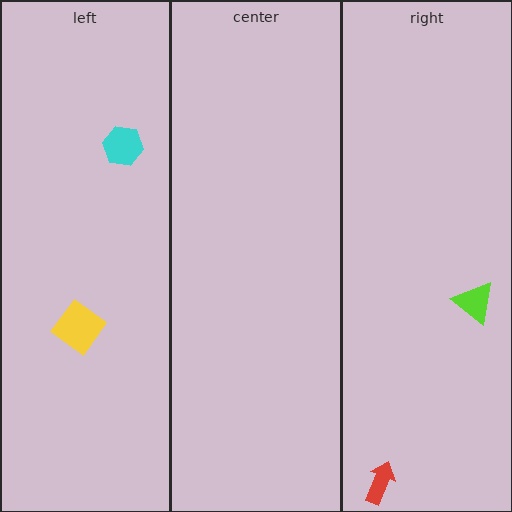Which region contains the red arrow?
The right region.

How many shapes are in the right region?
2.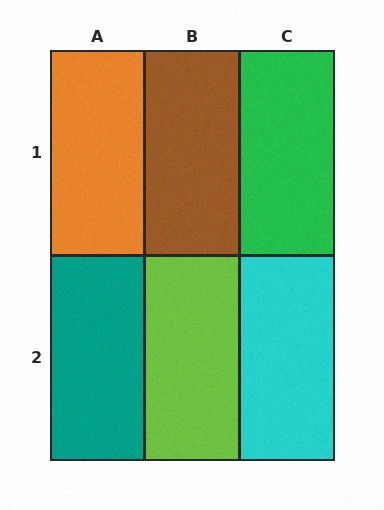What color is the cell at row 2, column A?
Teal.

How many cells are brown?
1 cell is brown.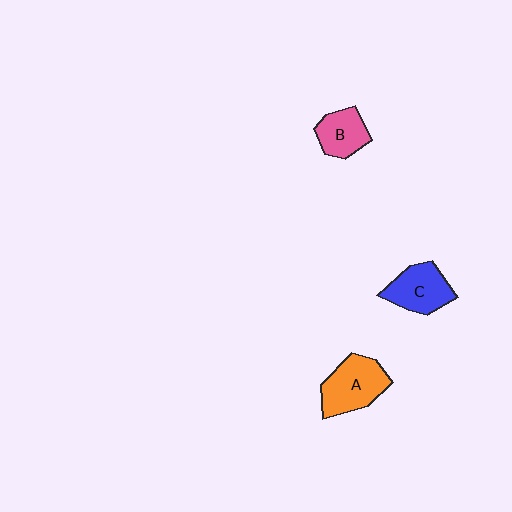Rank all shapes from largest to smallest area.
From largest to smallest: A (orange), C (blue), B (pink).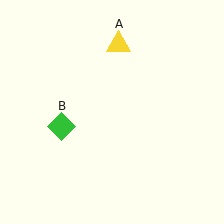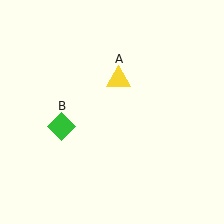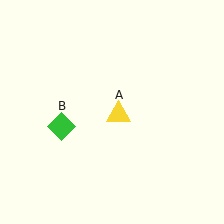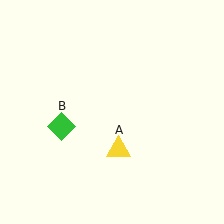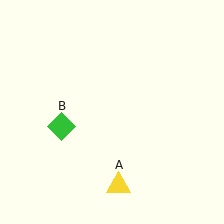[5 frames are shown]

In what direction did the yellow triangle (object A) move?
The yellow triangle (object A) moved down.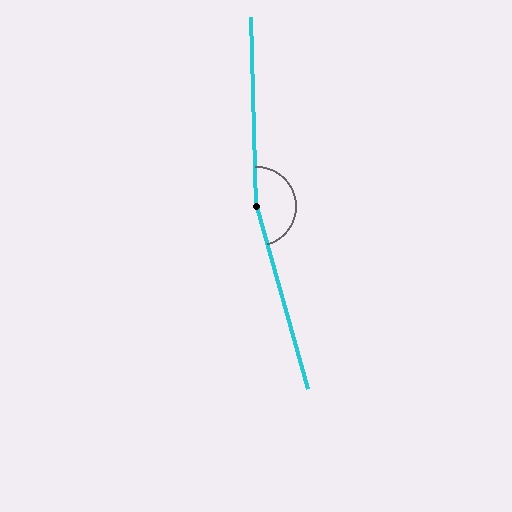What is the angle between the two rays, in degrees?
Approximately 166 degrees.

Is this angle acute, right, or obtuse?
It is obtuse.